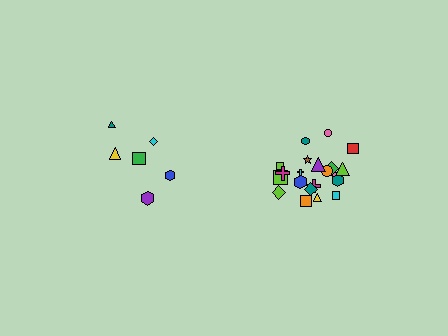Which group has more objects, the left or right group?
The right group.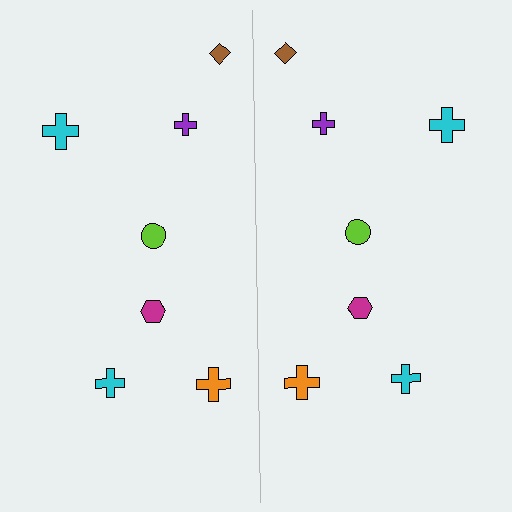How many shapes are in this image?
There are 14 shapes in this image.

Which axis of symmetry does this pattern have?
The pattern has a vertical axis of symmetry running through the center of the image.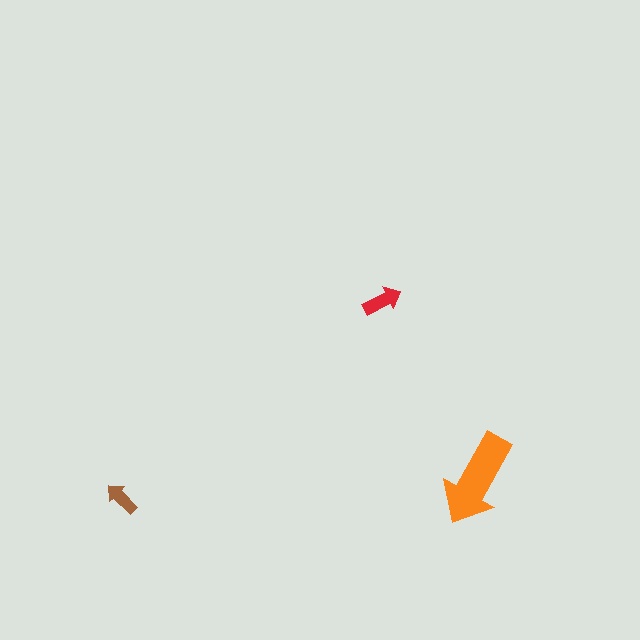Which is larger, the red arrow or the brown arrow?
The red one.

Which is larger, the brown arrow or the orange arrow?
The orange one.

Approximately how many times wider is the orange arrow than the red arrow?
About 2.5 times wider.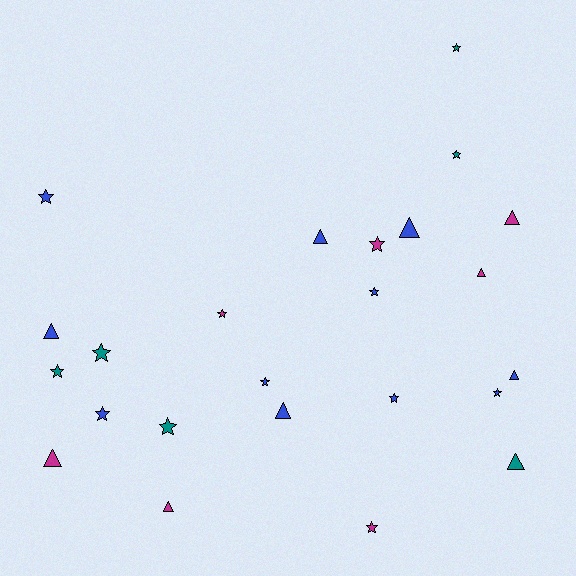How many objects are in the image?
There are 24 objects.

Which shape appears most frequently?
Star, with 14 objects.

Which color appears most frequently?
Blue, with 11 objects.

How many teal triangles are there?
There is 1 teal triangle.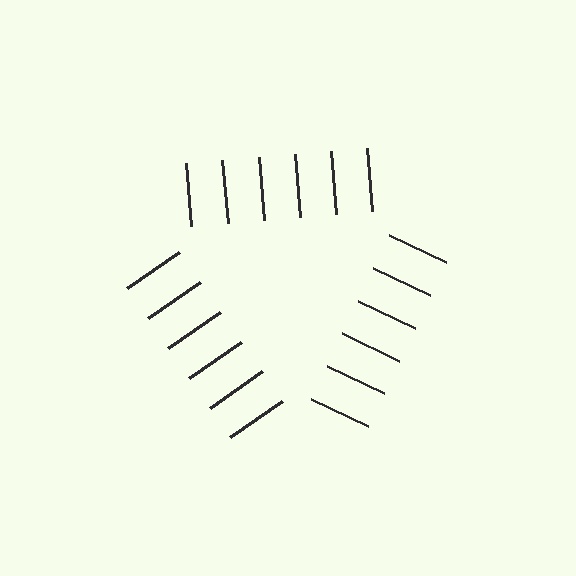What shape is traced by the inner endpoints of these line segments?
An illusory triangle — the line segments terminate on its edges but no continuous stroke is drawn.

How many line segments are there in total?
18 — 6 along each of the 3 edges.